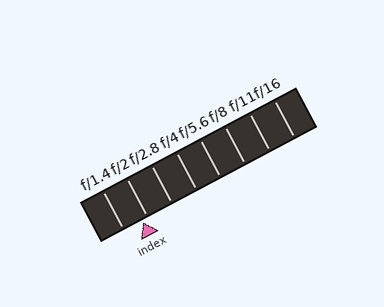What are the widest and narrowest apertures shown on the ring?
The widest aperture shown is f/1.4 and the narrowest is f/16.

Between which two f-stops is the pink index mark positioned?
The index mark is between f/1.4 and f/2.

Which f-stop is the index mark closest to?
The index mark is closest to f/2.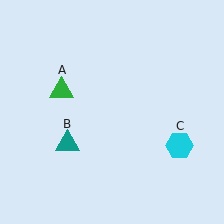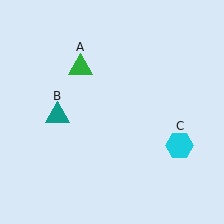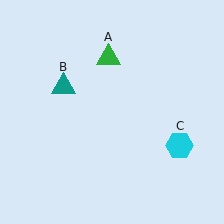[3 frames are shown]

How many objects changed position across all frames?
2 objects changed position: green triangle (object A), teal triangle (object B).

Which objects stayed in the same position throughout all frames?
Cyan hexagon (object C) remained stationary.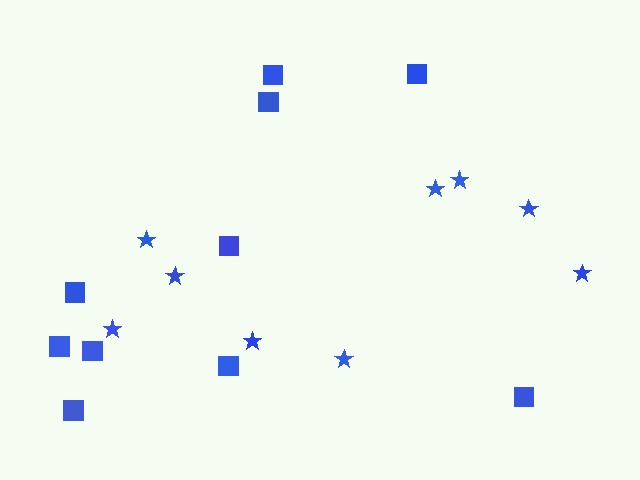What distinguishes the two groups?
There are 2 groups: one group of stars (9) and one group of squares (10).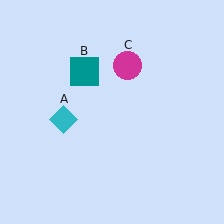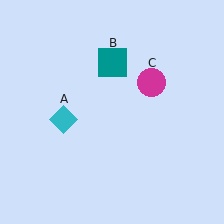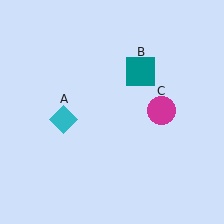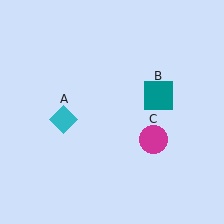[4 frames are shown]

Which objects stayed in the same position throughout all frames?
Cyan diamond (object A) remained stationary.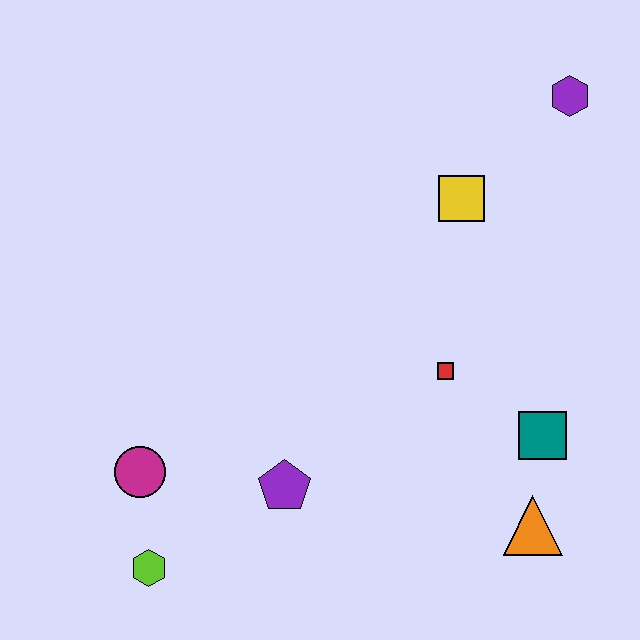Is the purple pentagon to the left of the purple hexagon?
Yes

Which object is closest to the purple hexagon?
The yellow square is closest to the purple hexagon.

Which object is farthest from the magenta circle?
The purple hexagon is farthest from the magenta circle.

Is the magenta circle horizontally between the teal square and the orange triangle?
No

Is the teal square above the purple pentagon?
Yes